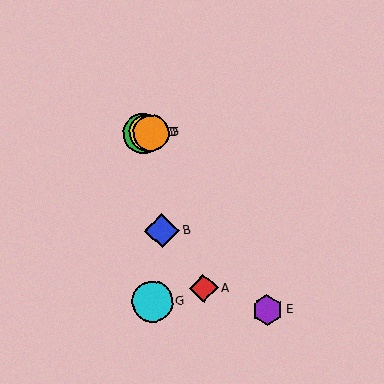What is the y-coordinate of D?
Object D is at y≈133.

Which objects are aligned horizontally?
Objects C, D, F are aligned horizontally.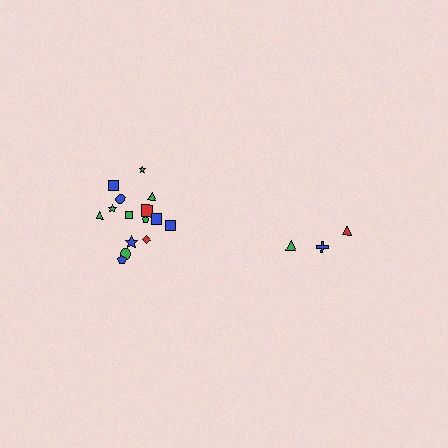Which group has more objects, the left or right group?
The left group.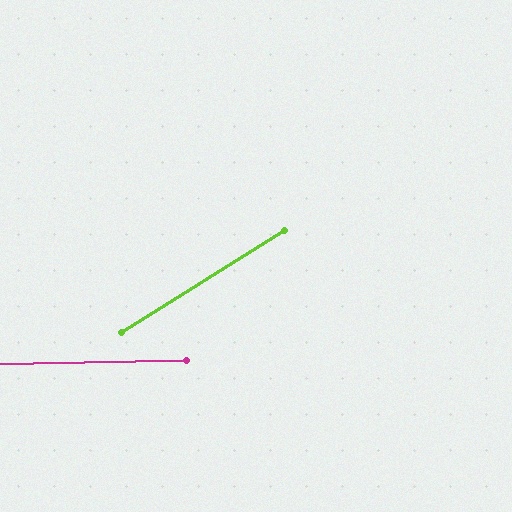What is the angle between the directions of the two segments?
Approximately 31 degrees.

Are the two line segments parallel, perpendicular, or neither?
Neither parallel nor perpendicular — they differ by about 31°.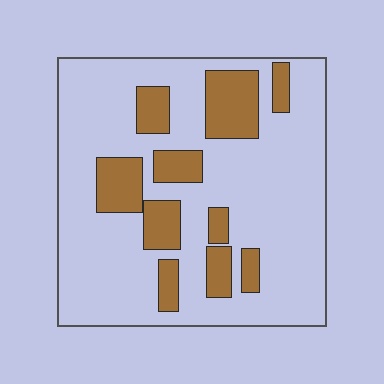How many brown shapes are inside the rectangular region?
10.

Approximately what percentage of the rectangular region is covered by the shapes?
Approximately 25%.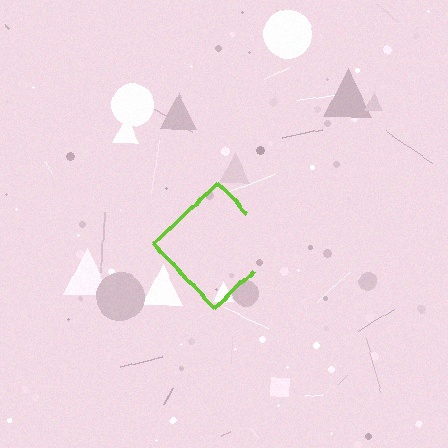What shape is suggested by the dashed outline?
The dashed outline suggests a diamond.